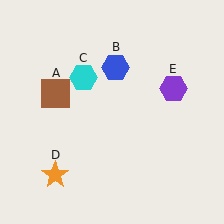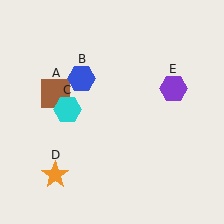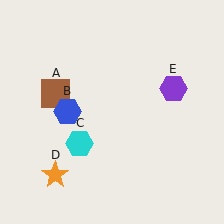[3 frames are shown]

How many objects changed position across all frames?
2 objects changed position: blue hexagon (object B), cyan hexagon (object C).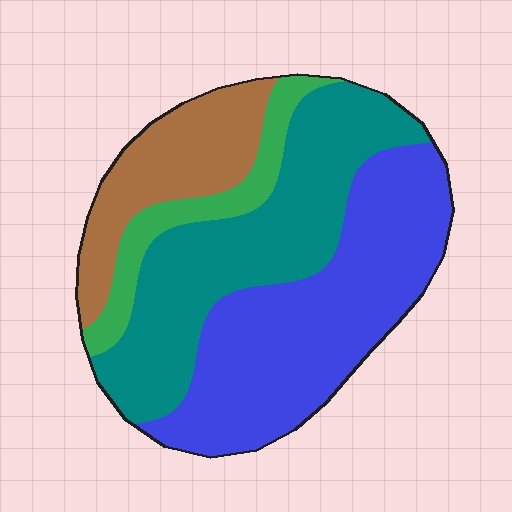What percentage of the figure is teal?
Teal takes up about one third (1/3) of the figure.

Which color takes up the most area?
Blue, at roughly 40%.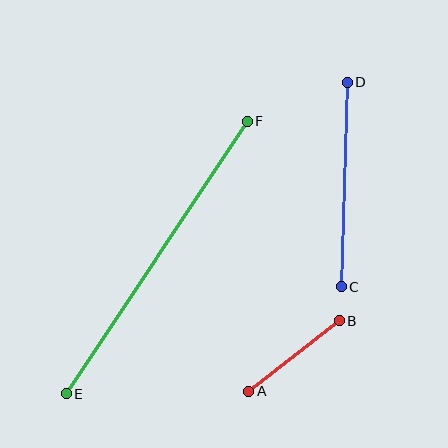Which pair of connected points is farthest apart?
Points E and F are farthest apart.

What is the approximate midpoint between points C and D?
The midpoint is at approximately (344, 184) pixels.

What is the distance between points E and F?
The distance is approximately 327 pixels.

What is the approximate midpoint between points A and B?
The midpoint is at approximately (294, 356) pixels.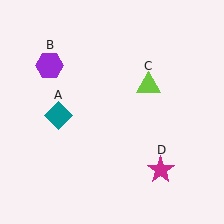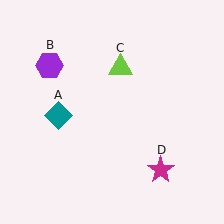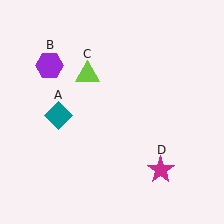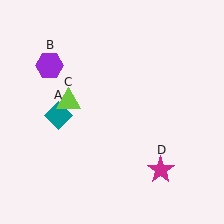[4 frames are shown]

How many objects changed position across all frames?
1 object changed position: lime triangle (object C).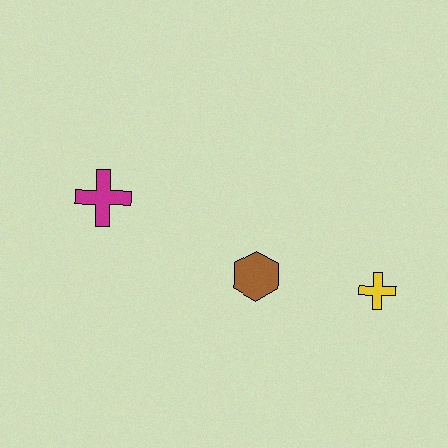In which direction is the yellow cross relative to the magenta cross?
The yellow cross is to the right of the magenta cross.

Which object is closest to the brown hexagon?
The yellow cross is closest to the brown hexagon.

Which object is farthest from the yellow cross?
The magenta cross is farthest from the yellow cross.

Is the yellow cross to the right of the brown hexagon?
Yes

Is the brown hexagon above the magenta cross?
No